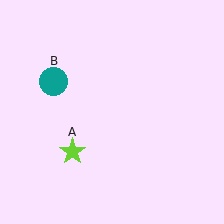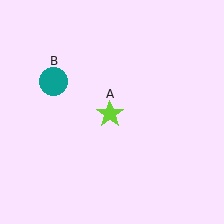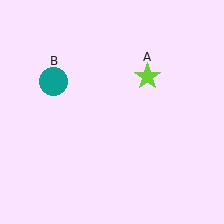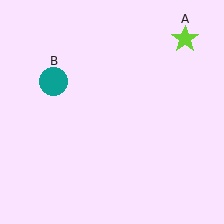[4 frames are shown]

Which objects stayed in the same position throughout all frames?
Teal circle (object B) remained stationary.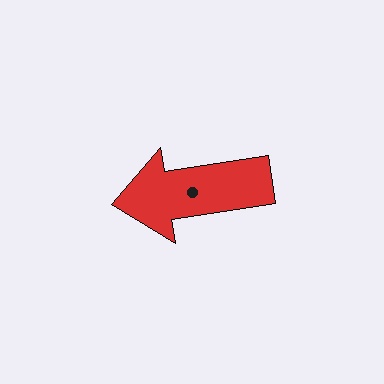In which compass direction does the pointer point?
West.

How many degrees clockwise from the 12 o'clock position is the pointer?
Approximately 261 degrees.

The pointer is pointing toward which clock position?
Roughly 9 o'clock.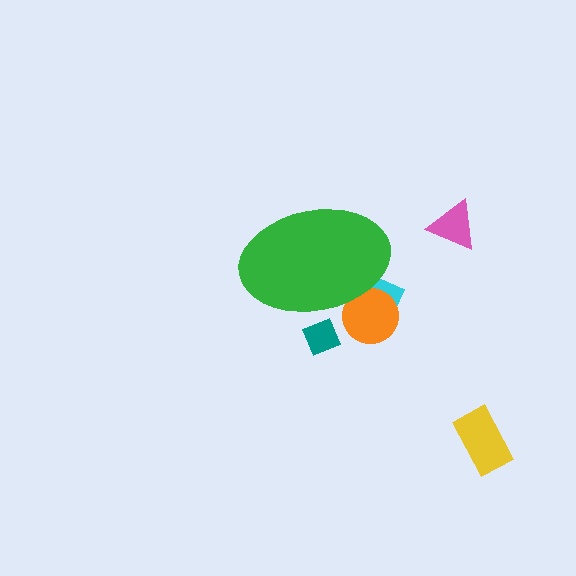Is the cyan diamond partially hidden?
Yes, the cyan diamond is partially hidden behind the green ellipse.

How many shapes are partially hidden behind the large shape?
3 shapes are partially hidden.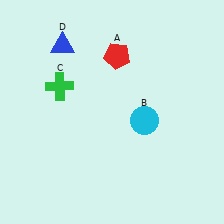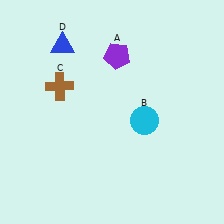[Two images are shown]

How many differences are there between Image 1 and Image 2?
There are 2 differences between the two images.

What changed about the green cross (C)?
In Image 1, C is green. In Image 2, it changed to brown.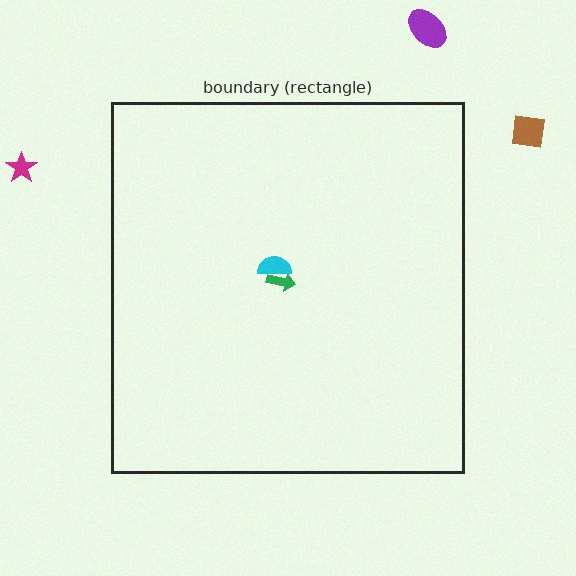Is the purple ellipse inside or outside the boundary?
Outside.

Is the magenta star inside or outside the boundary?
Outside.